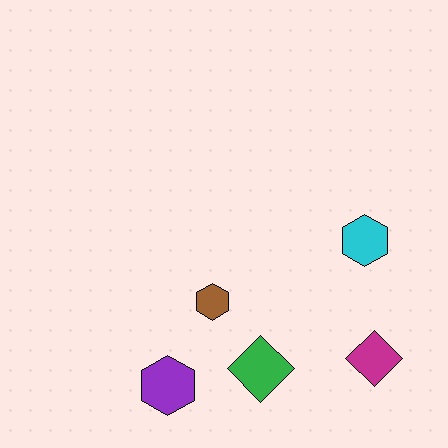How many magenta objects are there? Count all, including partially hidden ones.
There is 1 magenta object.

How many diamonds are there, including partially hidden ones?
There are 2 diamonds.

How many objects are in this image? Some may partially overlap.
There are 5 objects.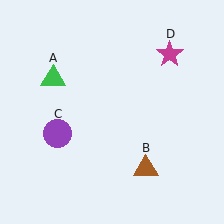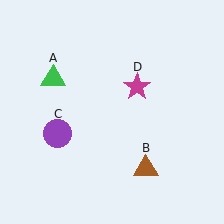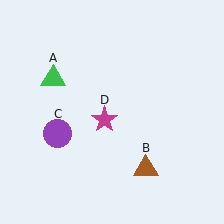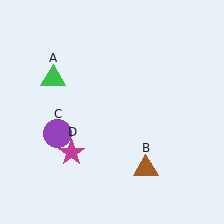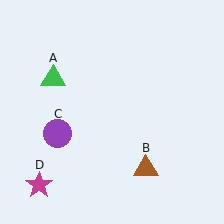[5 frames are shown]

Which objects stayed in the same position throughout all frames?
Green triangle (object A) and brown triangle (object B) and purple circle (object C) remained stationary.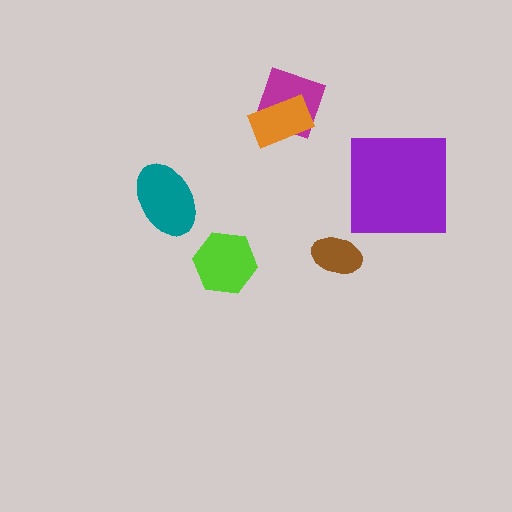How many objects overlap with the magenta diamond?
1 object overlaps with the magenta diamond.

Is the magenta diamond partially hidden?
Yes, it is partially covered by another shape.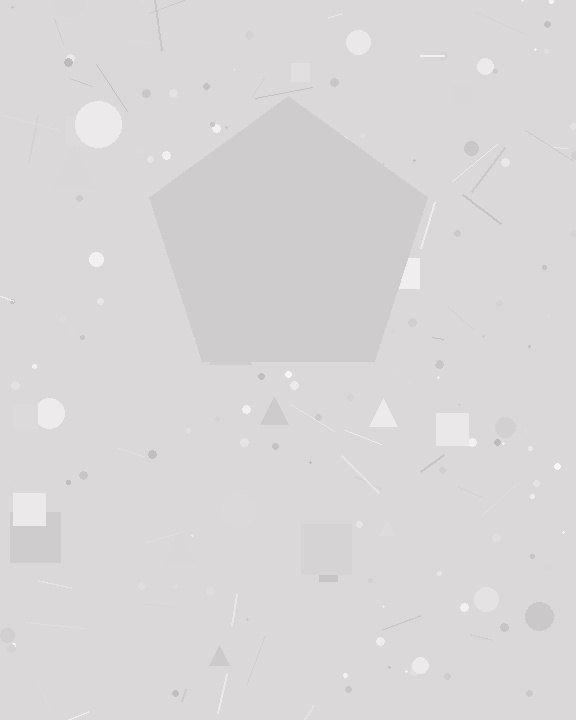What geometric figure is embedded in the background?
A pentagon is embedded in the background.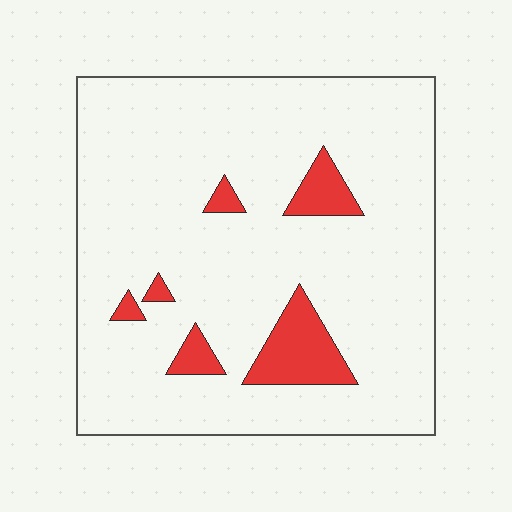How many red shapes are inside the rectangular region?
6.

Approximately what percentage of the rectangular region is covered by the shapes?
Approximately 10%.